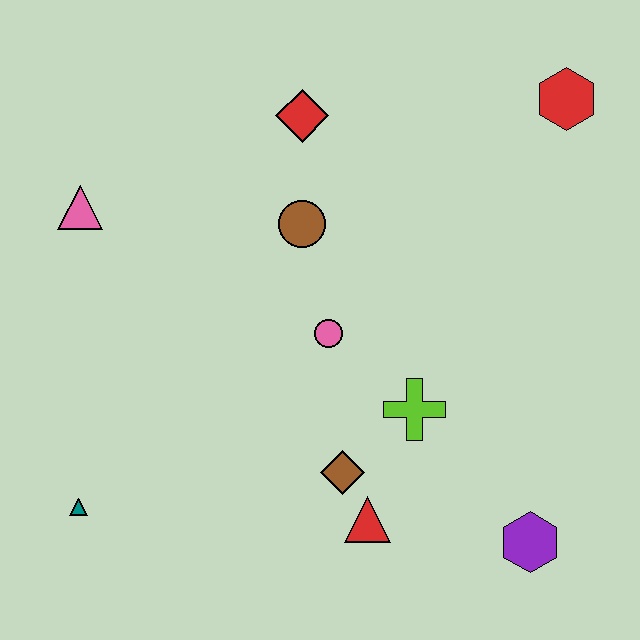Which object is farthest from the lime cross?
The pink triangle is farthest from the lime cross.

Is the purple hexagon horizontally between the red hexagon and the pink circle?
Yes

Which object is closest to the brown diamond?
The red triangle is closest to the brown diamond.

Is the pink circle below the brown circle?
Yes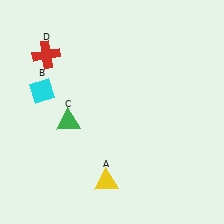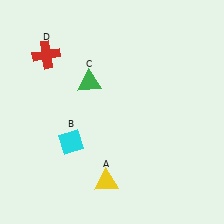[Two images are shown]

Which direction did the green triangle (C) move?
The green triangle (C) moved up.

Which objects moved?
The objects that moved are: the cyan diamond (B), the green triangle (C).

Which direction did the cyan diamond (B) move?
The cyan diamond (B) moved down.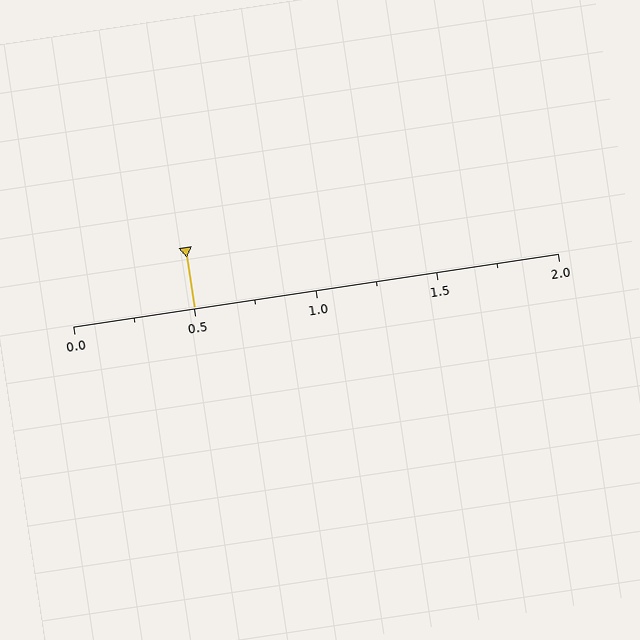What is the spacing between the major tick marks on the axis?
The major ticks are spaced 0.5 apart.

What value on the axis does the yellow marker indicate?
The marker indicates approximately 0.5.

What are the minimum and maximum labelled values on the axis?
The axis runs from 0.0 to 2.0.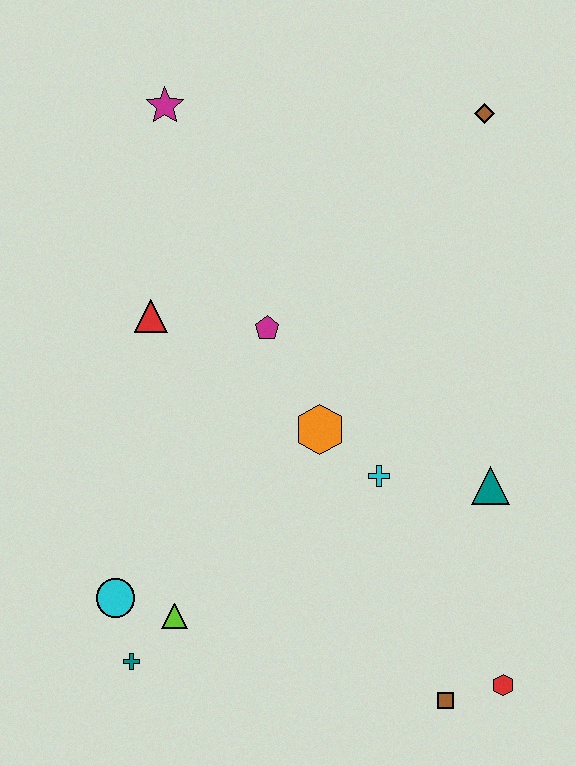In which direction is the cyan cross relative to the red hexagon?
The cyan cross is above the red hexagon.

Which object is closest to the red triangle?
The magenta pentagon is closest to the red triangle.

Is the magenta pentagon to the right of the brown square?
No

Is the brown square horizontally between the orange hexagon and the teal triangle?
Yes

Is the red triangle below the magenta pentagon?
No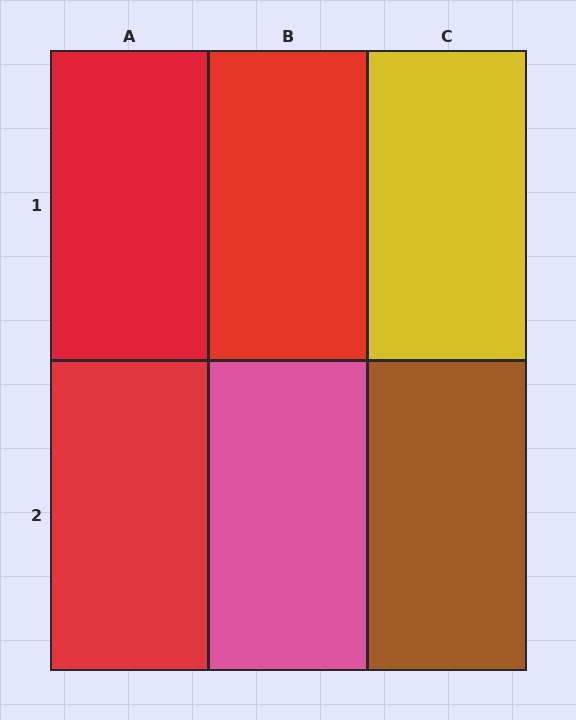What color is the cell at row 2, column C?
Brown.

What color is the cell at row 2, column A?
Red.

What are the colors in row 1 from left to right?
Red, red, yellow.